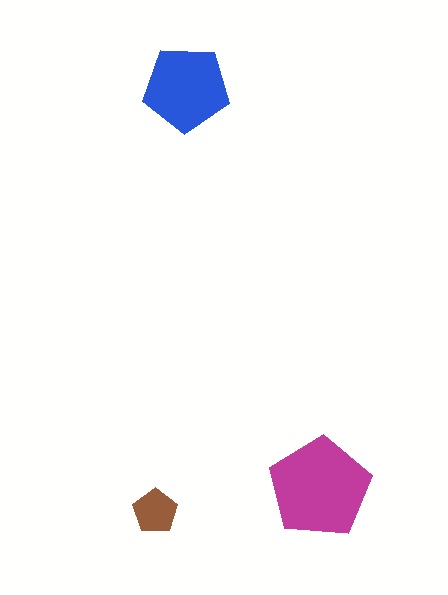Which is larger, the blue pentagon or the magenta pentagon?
The magenta one.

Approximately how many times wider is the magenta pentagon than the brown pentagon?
About 2.5 times wider.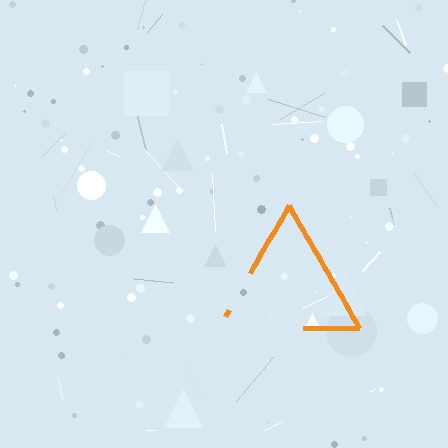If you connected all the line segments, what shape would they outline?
They would outline a triangle.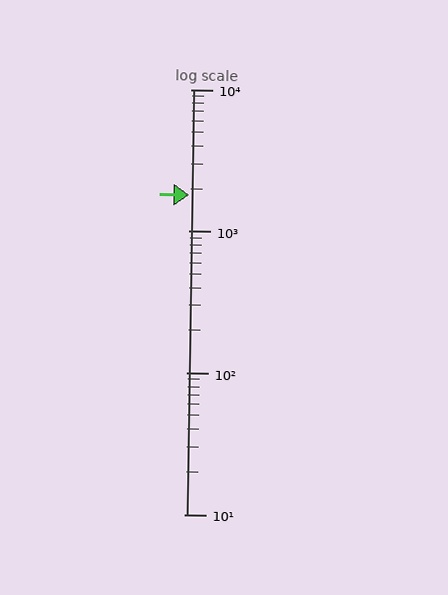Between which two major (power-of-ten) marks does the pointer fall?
The pointer is between 1000 and 10000.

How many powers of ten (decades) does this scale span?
The scale spans 3 decades, from 10 to 10000.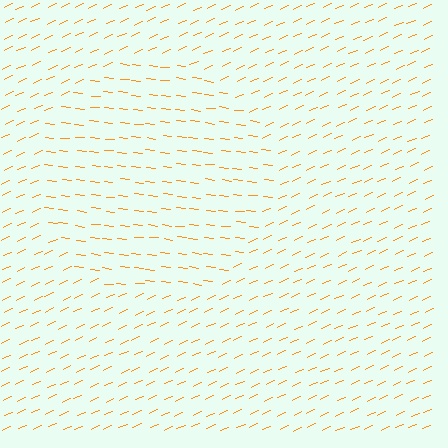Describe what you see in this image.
The image is filled with small orange line segments. A circle region in the image has lines oriented differently from the surrounding lines, creating a visible texture boundary.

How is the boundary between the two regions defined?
The boundary is defined purely by a change in line orientation (approximately 31 degrees difference). All lines are the same color and thickness.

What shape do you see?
I see a circle.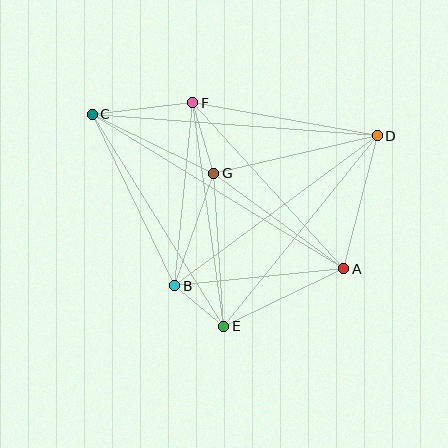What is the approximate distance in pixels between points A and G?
The distance between A and G is approximately 161 pixels.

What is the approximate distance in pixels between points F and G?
The distance between F and G is approximately 74 pixels.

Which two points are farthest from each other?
Points A and C are farthest from each other.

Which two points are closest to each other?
Points B and E are closest to each other.